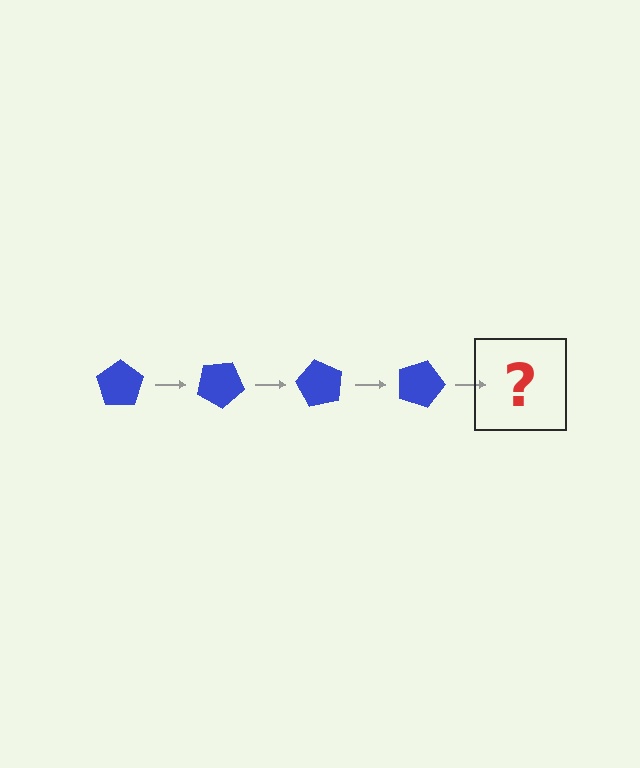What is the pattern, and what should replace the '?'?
The pattern is that the pentagon rotates 30 degrees each step. The '?' should be a blue pentagon rotated 120 degrees.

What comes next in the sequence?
The next element should be a blue pentagon rotated 120 degrees.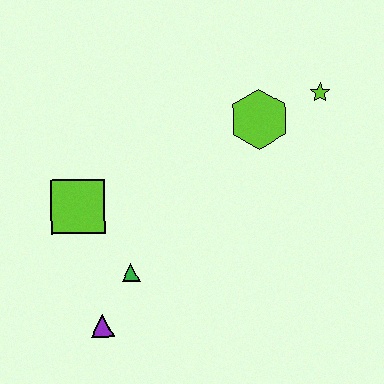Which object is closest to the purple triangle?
The green triangle is closest to the purple triangle.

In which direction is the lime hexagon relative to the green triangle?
The lime hexagon is above the green triangle.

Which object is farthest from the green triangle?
The lime star is farthest from the green triangle.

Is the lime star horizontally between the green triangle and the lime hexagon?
No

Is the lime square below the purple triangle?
No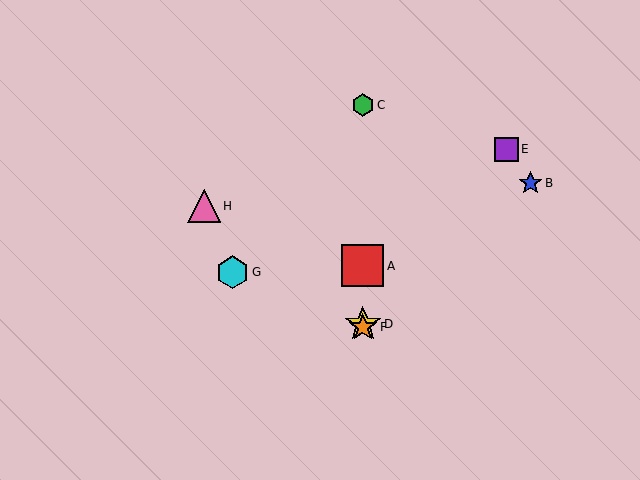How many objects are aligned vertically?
4 objects (A, C, D, F) are aligned vertically.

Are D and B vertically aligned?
No, D is at x≈363 and B is at x≈530.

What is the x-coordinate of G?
Object G is at x≈233.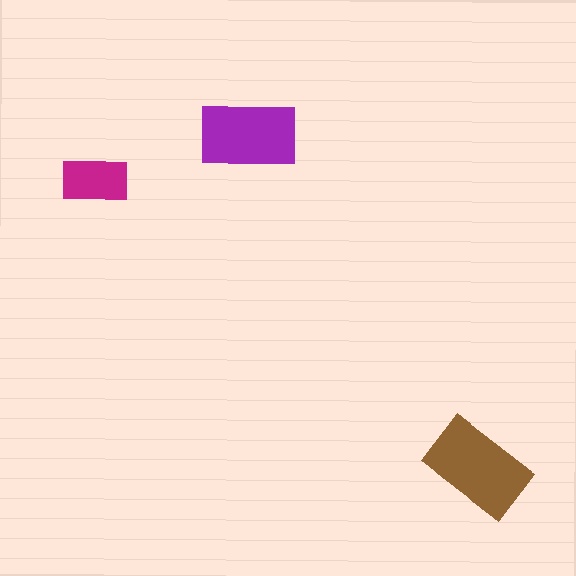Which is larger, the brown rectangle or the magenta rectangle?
The brown one.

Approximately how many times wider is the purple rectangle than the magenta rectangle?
About 1.5 times wider.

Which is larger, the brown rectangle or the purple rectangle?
The brown one.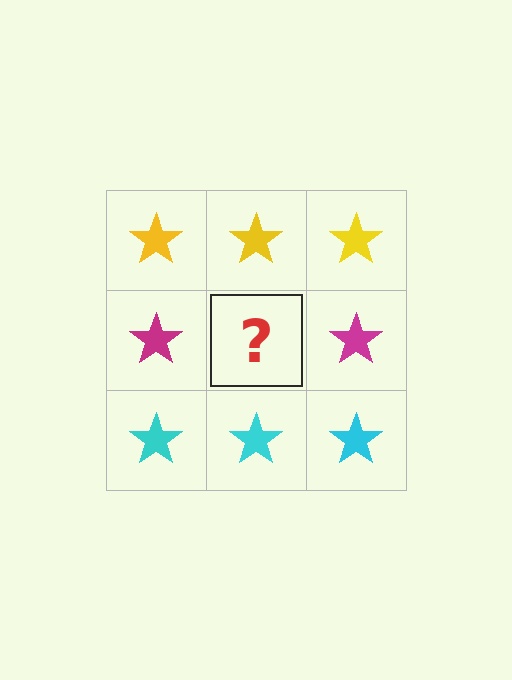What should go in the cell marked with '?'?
The missing cell should contain a magenta star.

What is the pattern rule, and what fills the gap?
The rule is that each row has a consistent color. The gap should be filled with a magenta star.